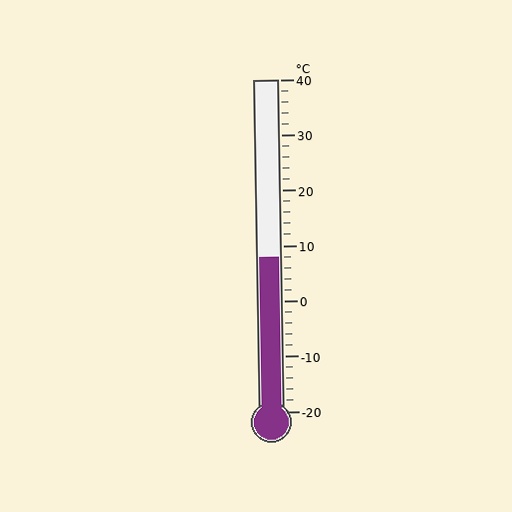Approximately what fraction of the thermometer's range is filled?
The thermometer is filled to approximately 45% of its range.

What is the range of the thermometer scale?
The thermometer scale ranges from -20°C to 40°C.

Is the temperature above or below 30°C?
The temperature is below 30°C.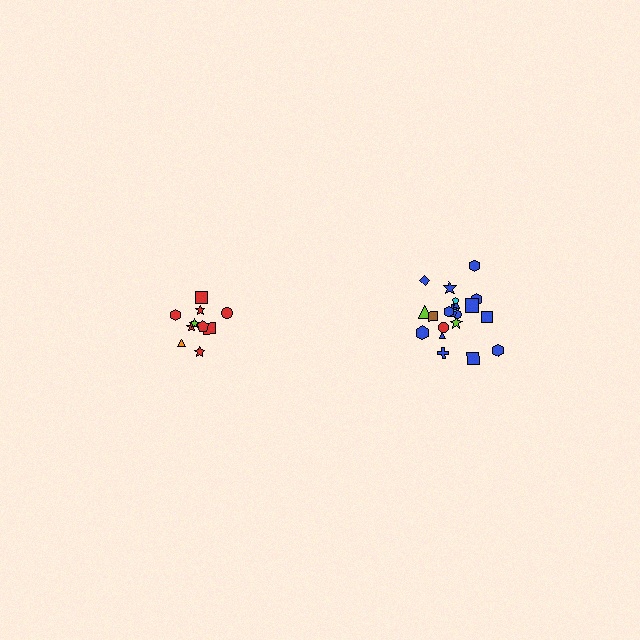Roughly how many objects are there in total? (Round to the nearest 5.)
Roughly 30 objects in total.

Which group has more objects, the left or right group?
The right group.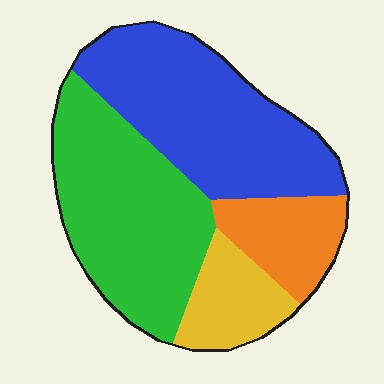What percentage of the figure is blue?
Blue takes up about three eighths (3/8) of the figure.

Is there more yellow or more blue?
Blue.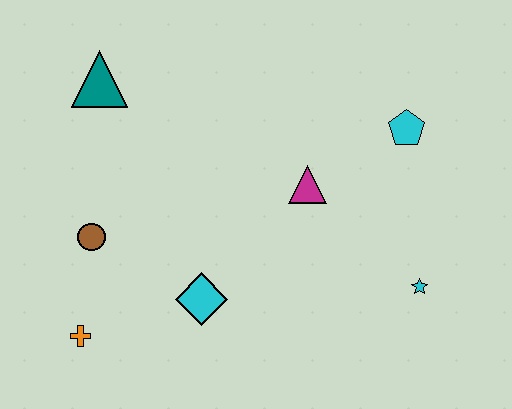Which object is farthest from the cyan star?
The teal triangle is farthest from the cyan star.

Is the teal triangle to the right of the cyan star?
No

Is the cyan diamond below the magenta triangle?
Yes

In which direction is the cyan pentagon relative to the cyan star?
The cyan pentagon is above the cyan star.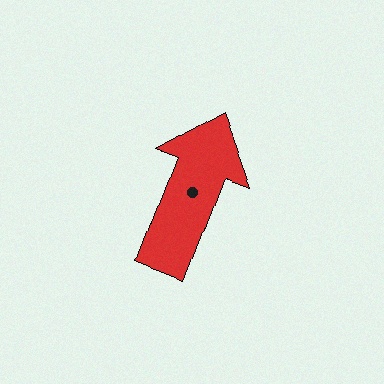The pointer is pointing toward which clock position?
Roughly 1 o'clock.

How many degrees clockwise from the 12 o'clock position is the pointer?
Approximately 21 degrees.